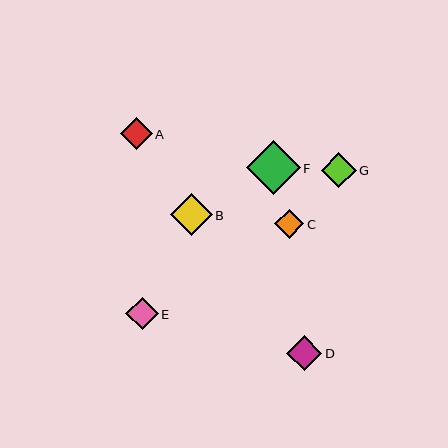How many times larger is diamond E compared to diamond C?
Diamond E is approximately 1.1 times the size of diamond C.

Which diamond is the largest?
Diamond F is the largest with a size of approximately 54 pixels.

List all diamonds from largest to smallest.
From largest to smallest: F, B, D, G, E, A, C.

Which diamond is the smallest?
Diamond C is the smallest with a size of approximately 29 pixels.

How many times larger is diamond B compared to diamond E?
Diamond B is approximately 1.3 times the size of diamond E.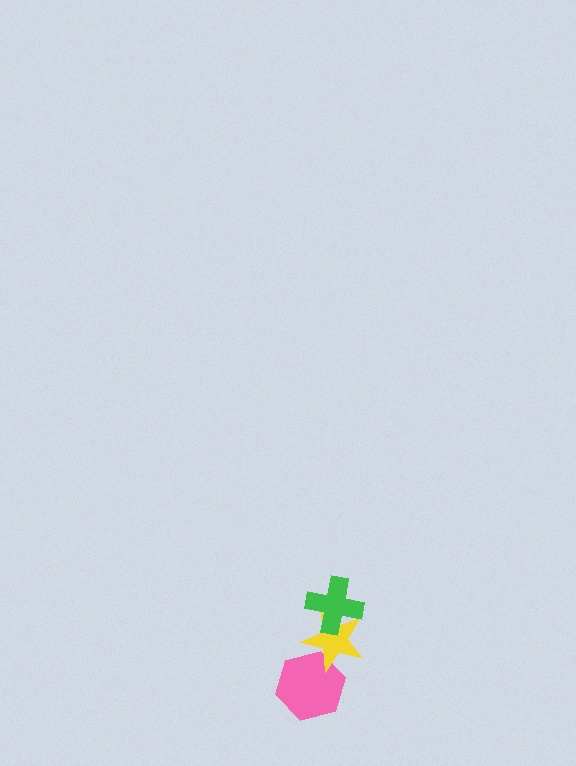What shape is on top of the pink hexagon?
The yellow star is on top of the pink hexagon.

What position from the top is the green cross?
The green cross is 1st from the top.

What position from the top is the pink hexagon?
The pink hexagon is 3rd from the top.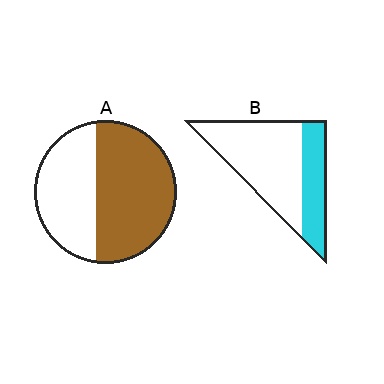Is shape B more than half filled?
No.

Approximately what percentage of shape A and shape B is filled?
A is approximately 60% and B is approximately 30%.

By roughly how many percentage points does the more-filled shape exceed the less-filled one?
By roughly 25 percentage points (A over B).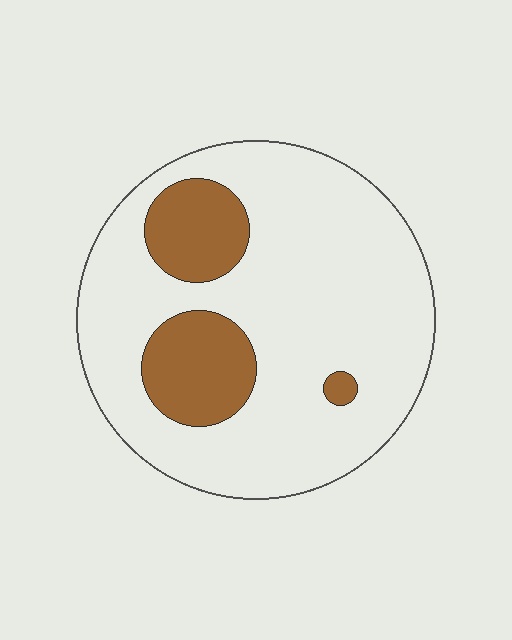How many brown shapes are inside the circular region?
3.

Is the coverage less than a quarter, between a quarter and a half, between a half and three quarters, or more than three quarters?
Less than a quarter.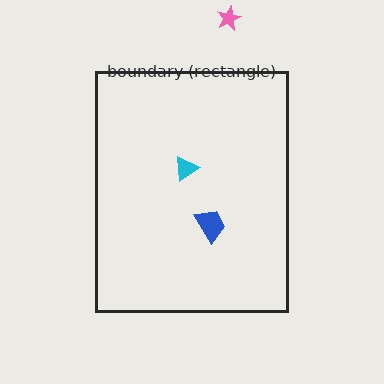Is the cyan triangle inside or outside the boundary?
Inside.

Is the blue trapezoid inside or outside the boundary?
Inside.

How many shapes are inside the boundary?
2 inside, 1 outside.